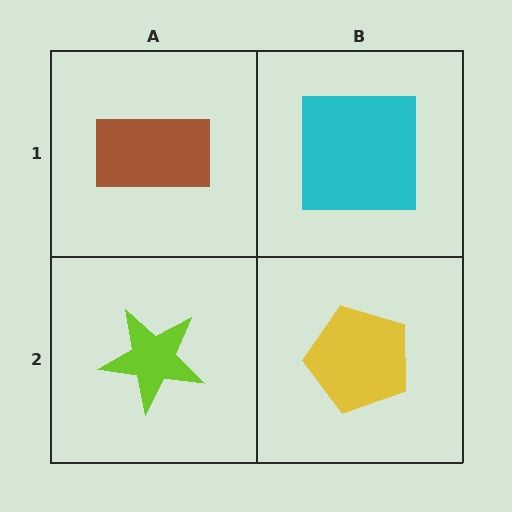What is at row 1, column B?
A cyan square.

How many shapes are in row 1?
2 shapes.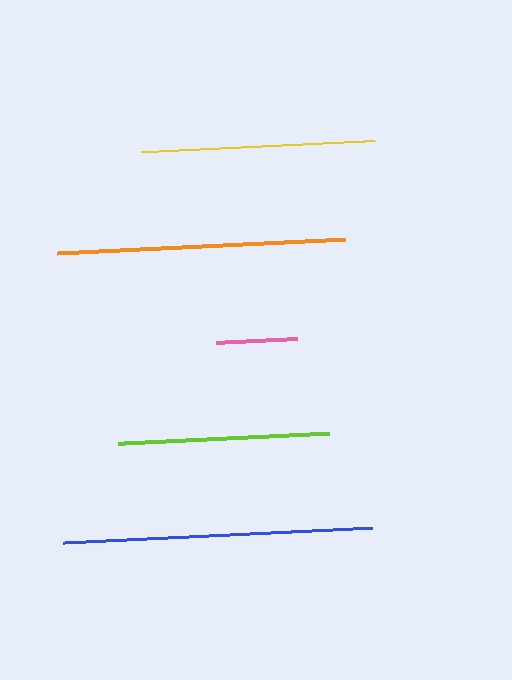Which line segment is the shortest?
The pink line is the shortest at approximately 81 pixels.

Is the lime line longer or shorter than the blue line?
The blue line is longer than the lime line.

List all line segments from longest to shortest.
From longest to shortest: blue, orange, yellow, lime, pink.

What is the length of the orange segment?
The orange segment is approximately 289 pixels long.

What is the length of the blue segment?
The blue segment is approximately 310 pixels long.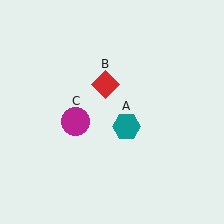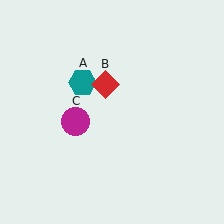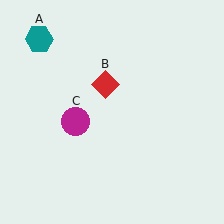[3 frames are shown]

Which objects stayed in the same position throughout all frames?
Red diamond (object B) and magenta circle (object C) remained stationary.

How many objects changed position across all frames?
1 object changed position: teal hexagon (object A).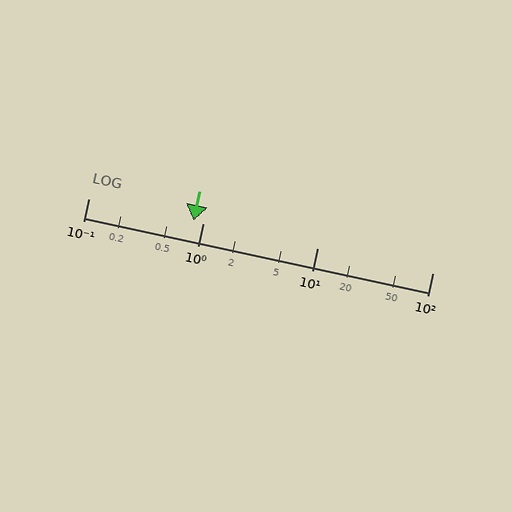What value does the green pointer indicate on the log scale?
The pointer indicates approximately 0.82.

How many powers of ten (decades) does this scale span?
The scale spans 3 decades, from 0.1 to 100.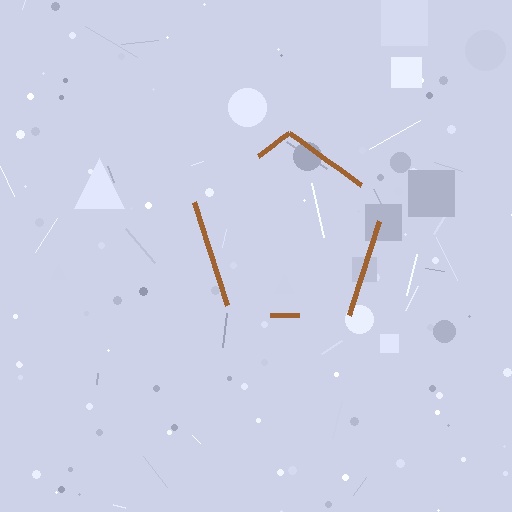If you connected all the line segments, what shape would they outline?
They would outline a pentagon.